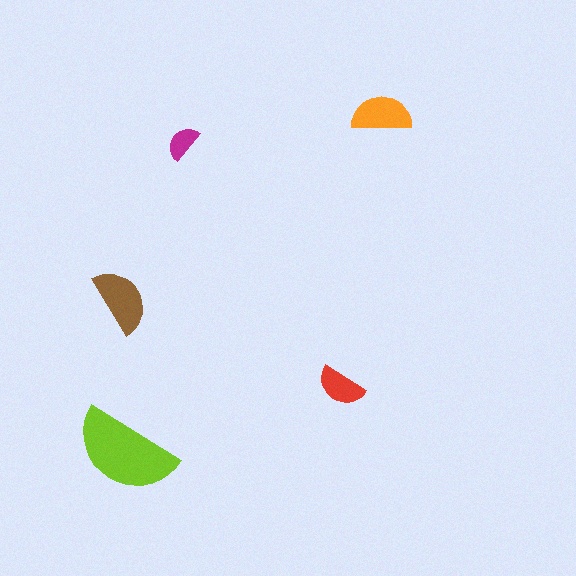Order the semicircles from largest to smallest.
the lime one, the brown one, the orange one, the red one, the magenta one.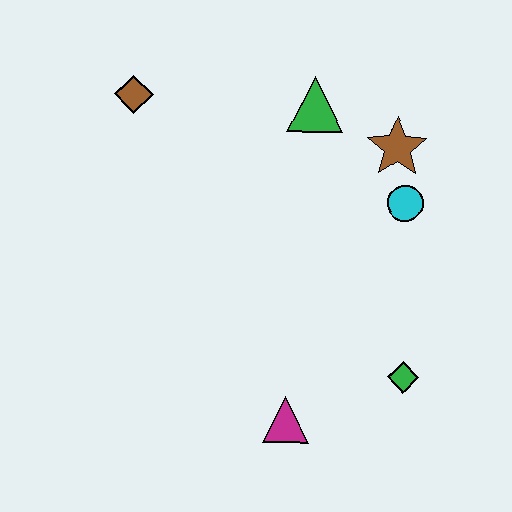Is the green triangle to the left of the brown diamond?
No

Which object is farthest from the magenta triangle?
The brown diamond is farthest from the magenta triangle.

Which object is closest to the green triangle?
The brown star is closest to the green triangle.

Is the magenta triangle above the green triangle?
No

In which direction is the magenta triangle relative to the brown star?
The magenta triangle is below the brown star.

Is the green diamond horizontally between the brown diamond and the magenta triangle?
No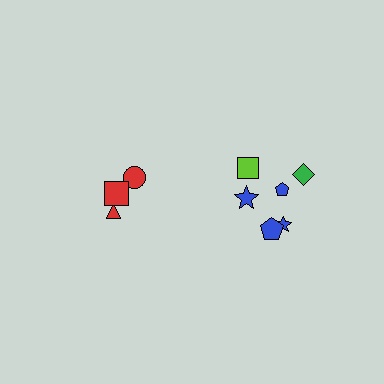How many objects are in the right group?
There are 6 objects.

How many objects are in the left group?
There are 3 objects.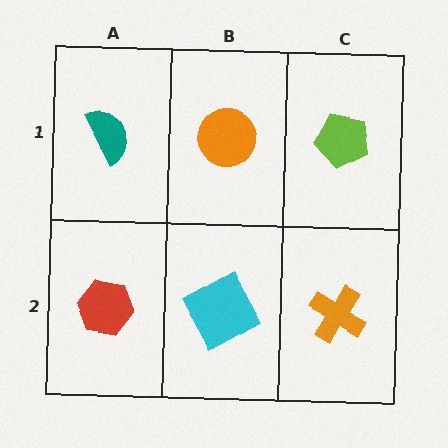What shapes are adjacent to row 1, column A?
A red hexagon (row 2, column A), an orange circle (row 1, column B).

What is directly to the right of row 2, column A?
A cyan square.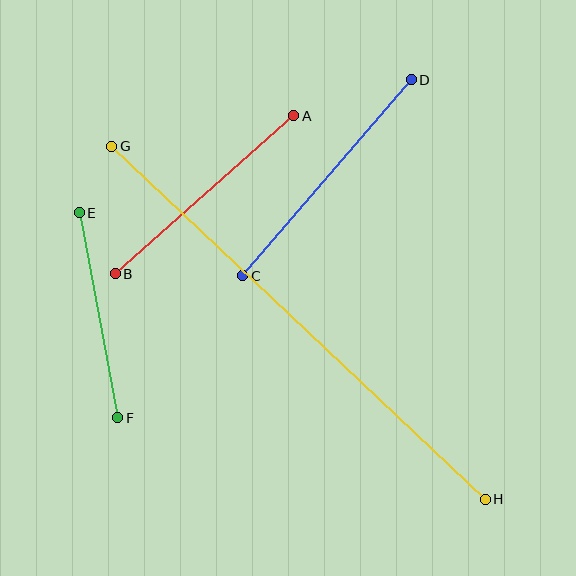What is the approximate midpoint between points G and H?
The midpoint is at approximately (299, 323) pixels.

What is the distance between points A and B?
The distance is approximately 238 pixels.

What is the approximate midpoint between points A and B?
The midpoint is at approximately (204, 195) pixels.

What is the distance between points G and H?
The distance is approximately 514 pixels.